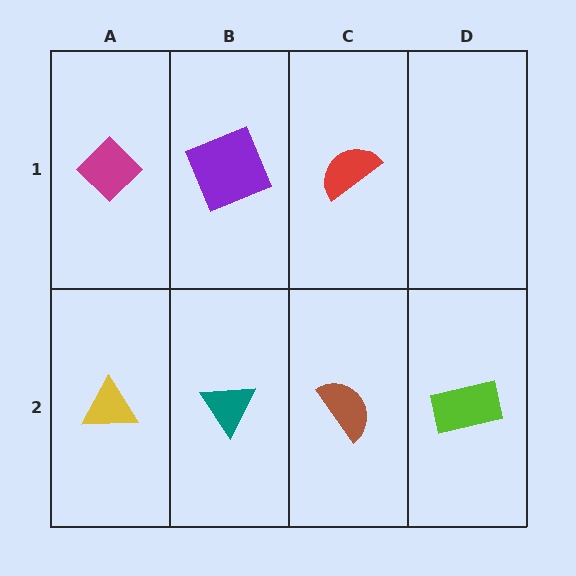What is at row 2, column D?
A lime rectangle.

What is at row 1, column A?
A magenta diamond.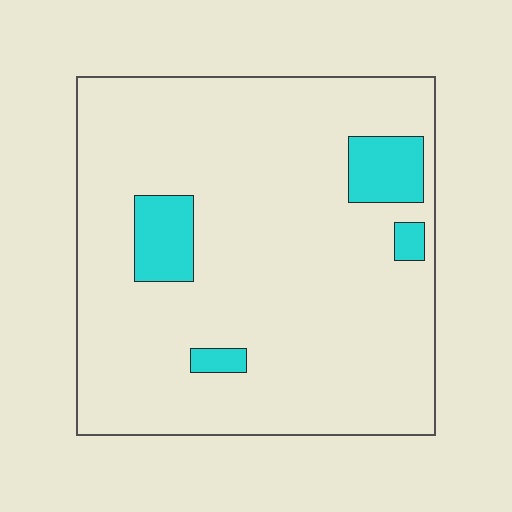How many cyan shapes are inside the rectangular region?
4.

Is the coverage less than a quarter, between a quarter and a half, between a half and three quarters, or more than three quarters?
Less than a quarter.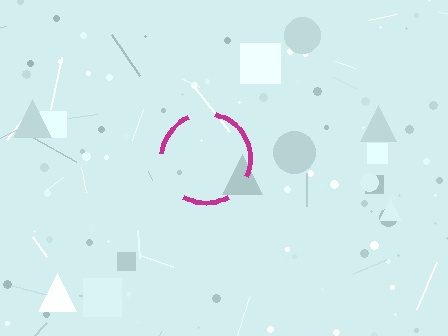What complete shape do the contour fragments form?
The contour fragments form a circle.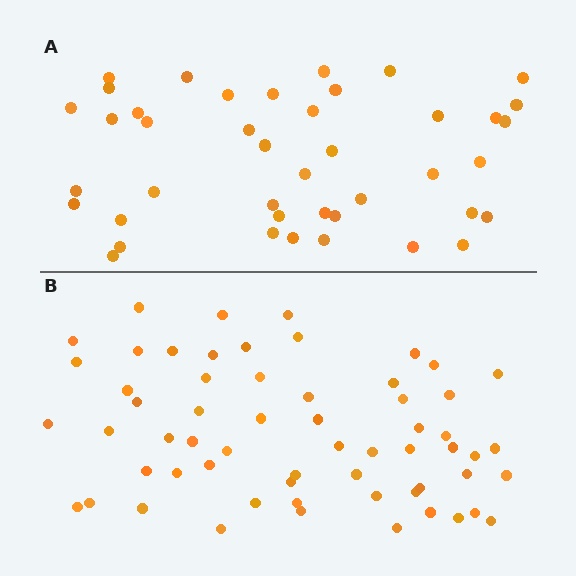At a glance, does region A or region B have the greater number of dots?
Region B (the bottom region) has more dots.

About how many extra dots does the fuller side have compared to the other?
Region B has approximately 20 more dots than region A.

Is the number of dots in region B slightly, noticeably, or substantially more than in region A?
Region B has noticeably more, but not dramatically so. The ratio is roughly 1.4 to 1.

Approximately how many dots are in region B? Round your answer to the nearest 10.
About 60 dots.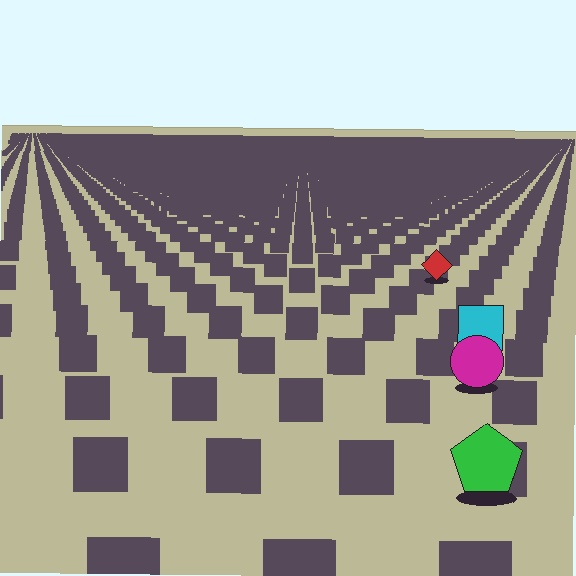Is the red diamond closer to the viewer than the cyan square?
No. The cyan square is closer — you can tell from the texture gradient: the ground texture is coarser near it.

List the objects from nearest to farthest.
From nearest to farthest: the green pentagon, the magenta circle, the cyan square, the red diamond.